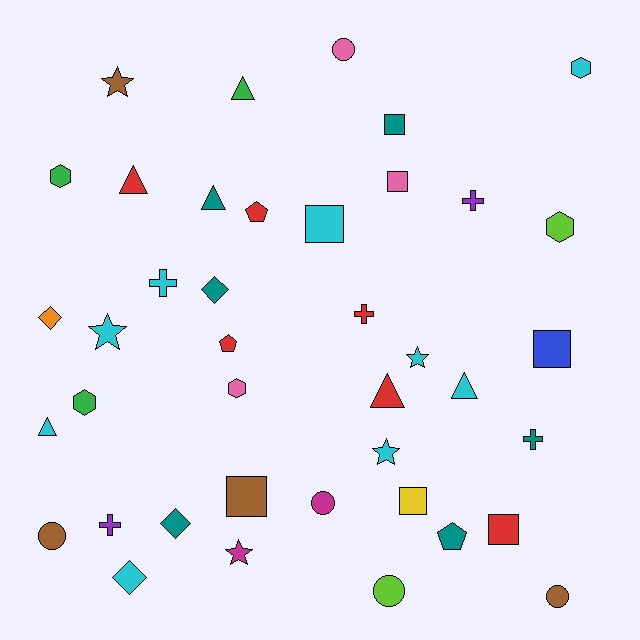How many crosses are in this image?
There are 5 crosses.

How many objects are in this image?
There are 40 objects.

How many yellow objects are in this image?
There is 1 yellow object.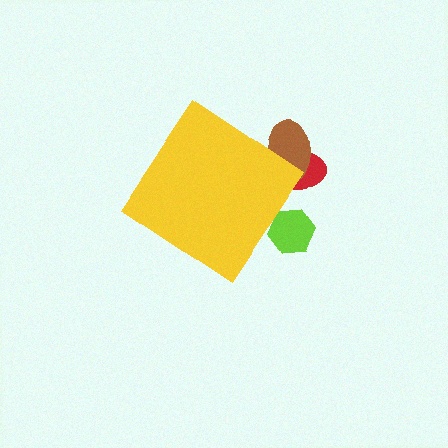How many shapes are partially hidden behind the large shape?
3 shapes are partially hidden.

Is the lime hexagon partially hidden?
Yes, the lime hexagon is partially hidden behind the yellow diamond.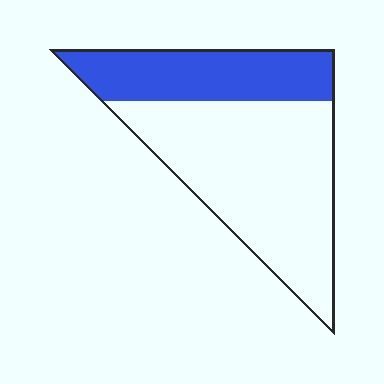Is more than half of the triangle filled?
No.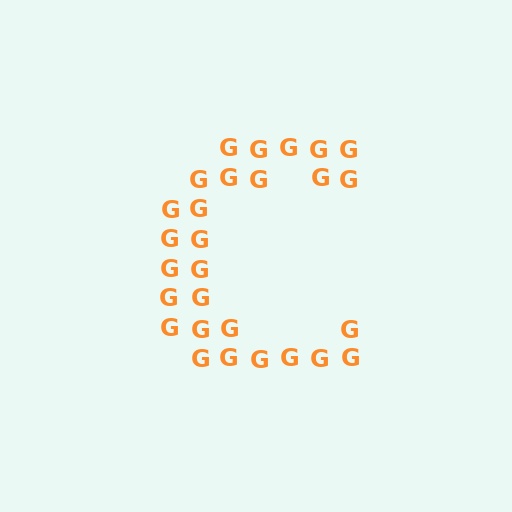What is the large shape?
The large shape is the letter C.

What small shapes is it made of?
It is made of small letter G's.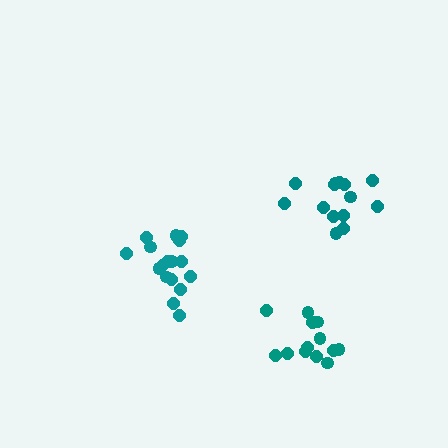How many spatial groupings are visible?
There are 3 spatial groupings.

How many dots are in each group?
Group 1: 15 dots, Group 2: 17 dots, Group 3: 13 dots (45 total).